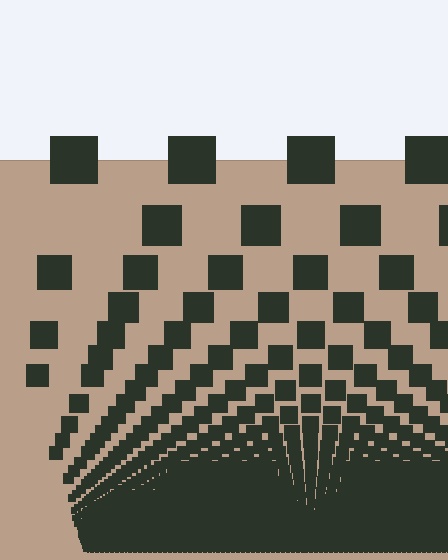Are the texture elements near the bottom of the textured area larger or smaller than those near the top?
Smaller. The gradient is inverted — elements near the bottom are smaller and denser.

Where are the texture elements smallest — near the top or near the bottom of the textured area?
Near the bottom.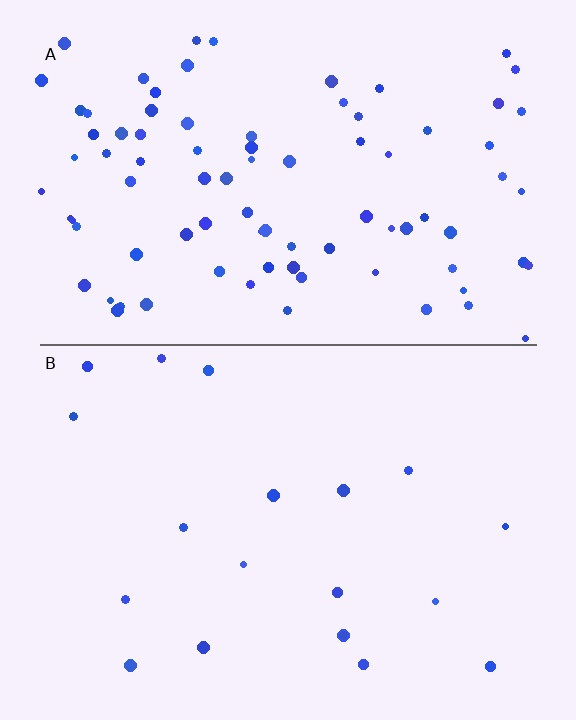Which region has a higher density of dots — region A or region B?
A (the top).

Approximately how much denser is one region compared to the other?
Approximately 4.4× — region A over region B.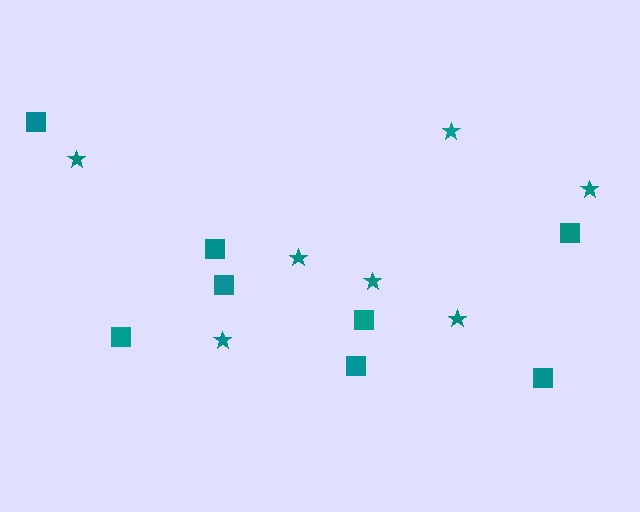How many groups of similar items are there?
There are 2 groups: one group of squares (8) and one group of stars (7).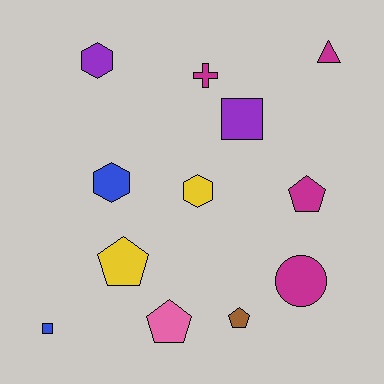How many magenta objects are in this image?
There are 4 magenta objects.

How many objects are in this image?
There are 12 objects.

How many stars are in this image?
There are no stars.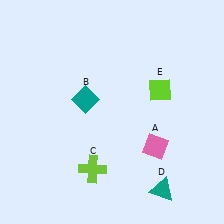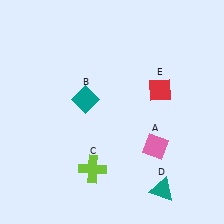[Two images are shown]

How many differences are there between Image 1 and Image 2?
There is 1 difference between the two images.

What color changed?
The diamond (E) changed from lime in Image 1 to red in Image 2.